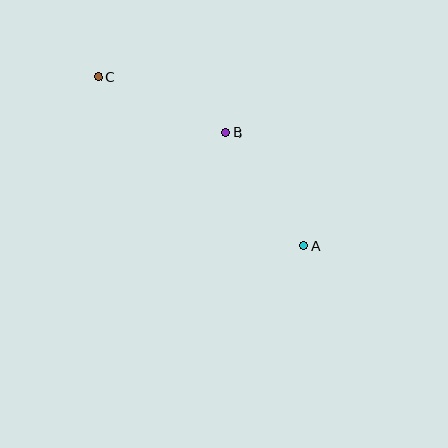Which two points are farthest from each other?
Points A and C are farthest from each other.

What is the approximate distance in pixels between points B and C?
The distance between B and C is approximately 139 pixels.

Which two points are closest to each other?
Points A and B are closest to each other.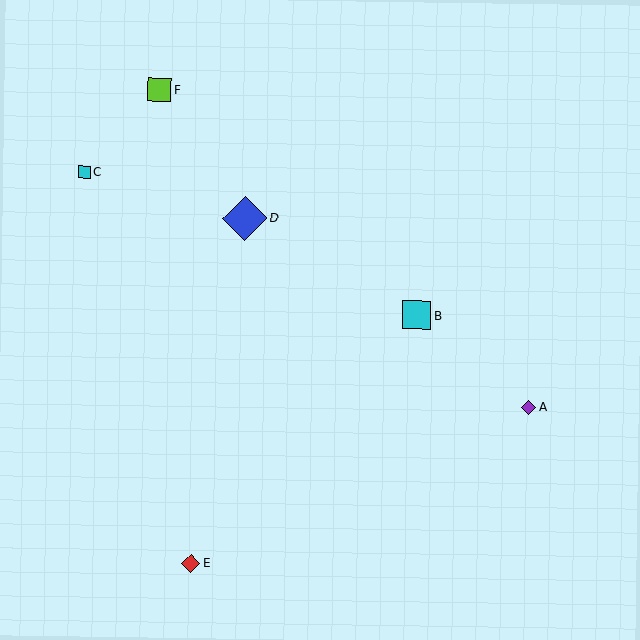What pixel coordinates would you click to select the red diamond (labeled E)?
Click at (191, 563) to select the red diamond E.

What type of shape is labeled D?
Shape D is a blue diamond.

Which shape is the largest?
The blue diamond (labeled D) is the largest.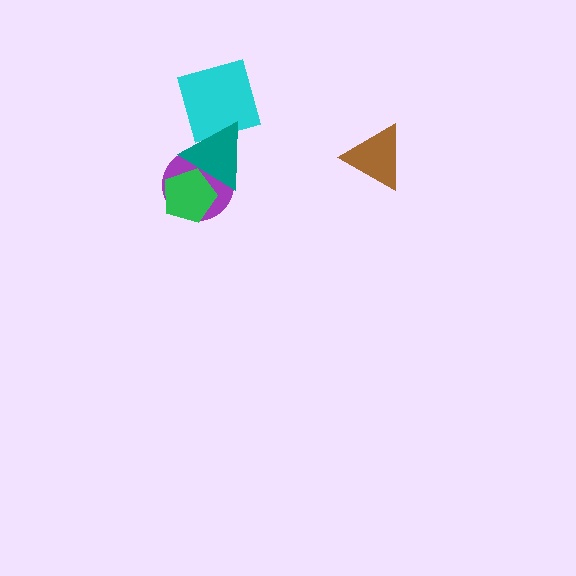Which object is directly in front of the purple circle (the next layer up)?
The green pentagon is directly in front of the purple circle.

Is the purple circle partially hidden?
Yes, it is partially covered by another shape.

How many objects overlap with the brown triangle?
0 objects overlap with the brown triangle.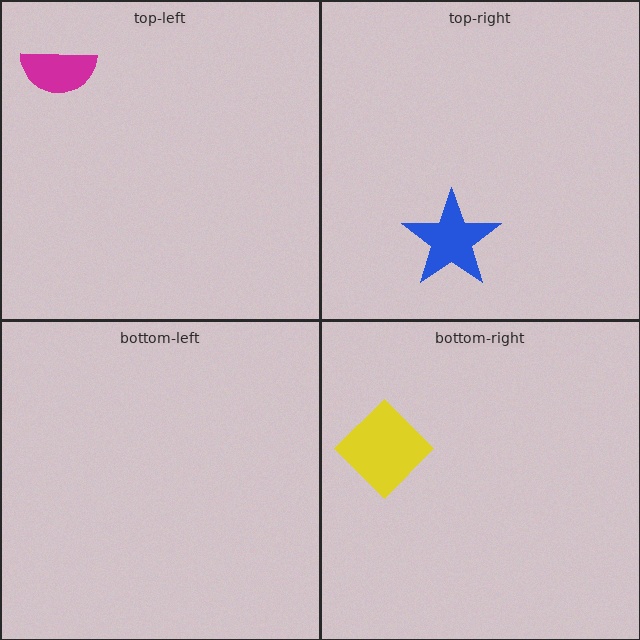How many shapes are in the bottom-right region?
1.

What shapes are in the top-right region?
The blue star.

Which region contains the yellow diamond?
The bottom-right region.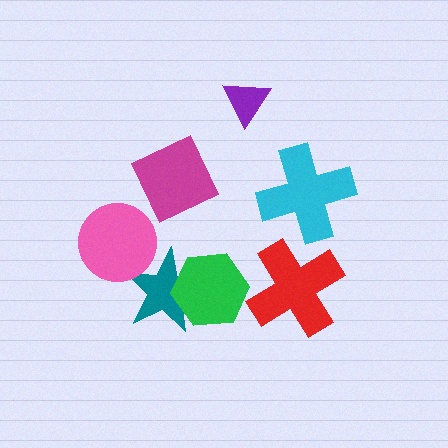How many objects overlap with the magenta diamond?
0 objects overlap with the magenta diamond.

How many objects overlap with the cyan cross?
0 objects overlap with the cyan cross.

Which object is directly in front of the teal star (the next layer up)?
The pink circle is directly in front of the teal star.